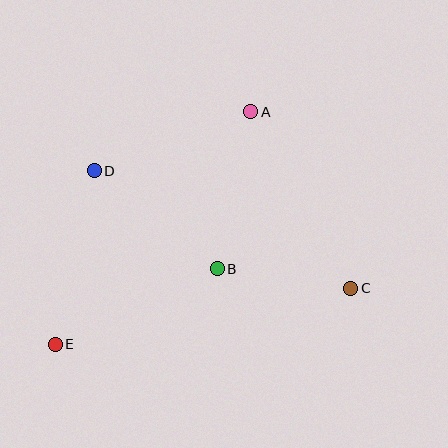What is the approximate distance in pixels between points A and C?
The distance between A and C is approximately 203 pixels.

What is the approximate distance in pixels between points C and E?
The distance between C and E is approximately 301 pixels.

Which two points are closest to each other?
Points B and C are closest to each other.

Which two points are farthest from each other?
Points A and E are farthest from each other.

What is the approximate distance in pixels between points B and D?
The distance between B and D is approximately 157 pixels.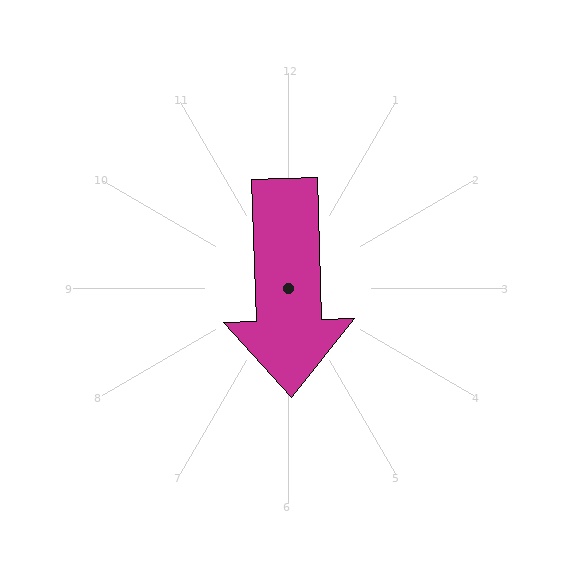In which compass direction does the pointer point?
South.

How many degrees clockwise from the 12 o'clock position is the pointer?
Approximately 178 degrees.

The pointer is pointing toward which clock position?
Roughly 6 o'clock.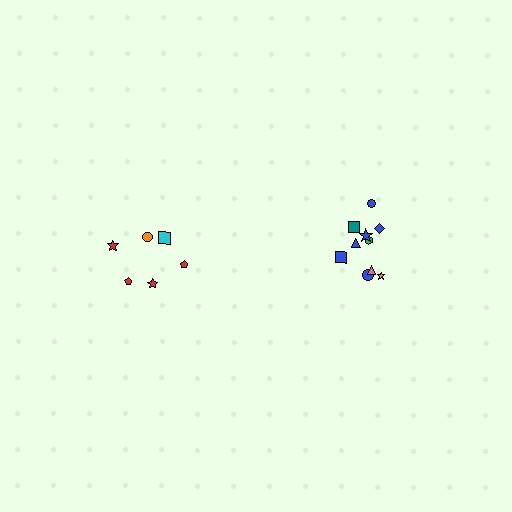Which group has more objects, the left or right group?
The right group.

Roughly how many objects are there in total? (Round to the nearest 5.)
Roughly 15 objects in total.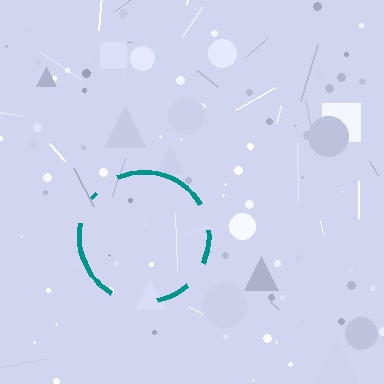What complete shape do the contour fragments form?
The contour fragments form a circle.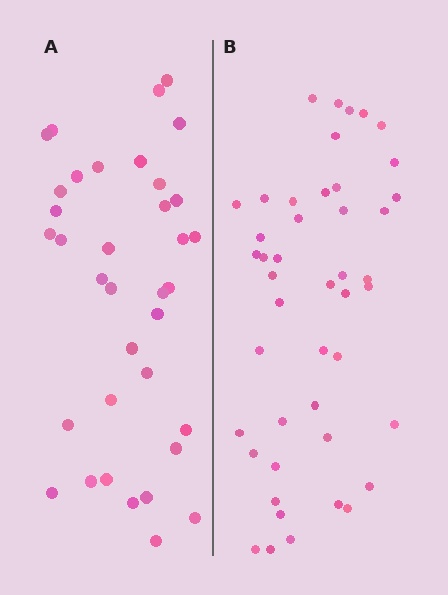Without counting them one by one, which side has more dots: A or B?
Region B (the right region) has more dots.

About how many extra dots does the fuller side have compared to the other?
Region B has roughly 8 or so more dots than region A.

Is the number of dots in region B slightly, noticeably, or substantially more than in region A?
Region B has noticeably more, but not dramatically so. The ratio is roughly 1.2 to 1.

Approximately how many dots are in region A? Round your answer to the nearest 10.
About 40 dots. (The exact count is 36, which rounds to 40.)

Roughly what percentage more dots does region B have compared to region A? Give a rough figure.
About 25% more.